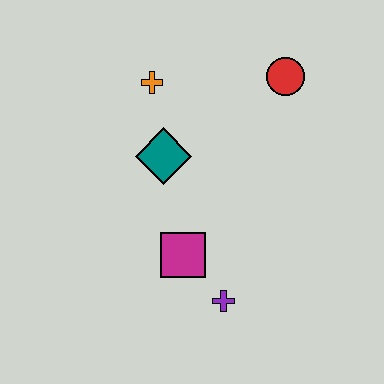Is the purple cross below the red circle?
Yes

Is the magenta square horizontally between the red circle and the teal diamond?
Yes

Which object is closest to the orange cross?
The teal diamond is closest to the orange cross.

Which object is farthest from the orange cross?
The purple cross is farthest from the orange cross.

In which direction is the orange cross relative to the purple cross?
The orange cross is above the purple cross.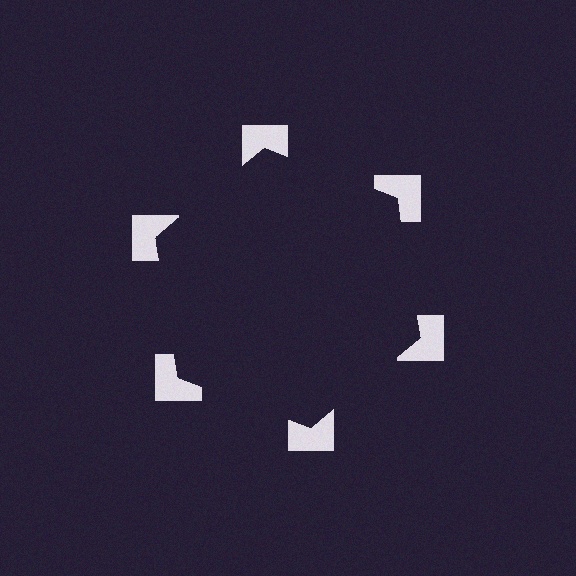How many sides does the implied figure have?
6 sides.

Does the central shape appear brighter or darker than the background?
It typically appears slightly darker than the background, even though no actual brightness change is drawn.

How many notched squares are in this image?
There are 6 — one at each vertex of the illusory hexagon.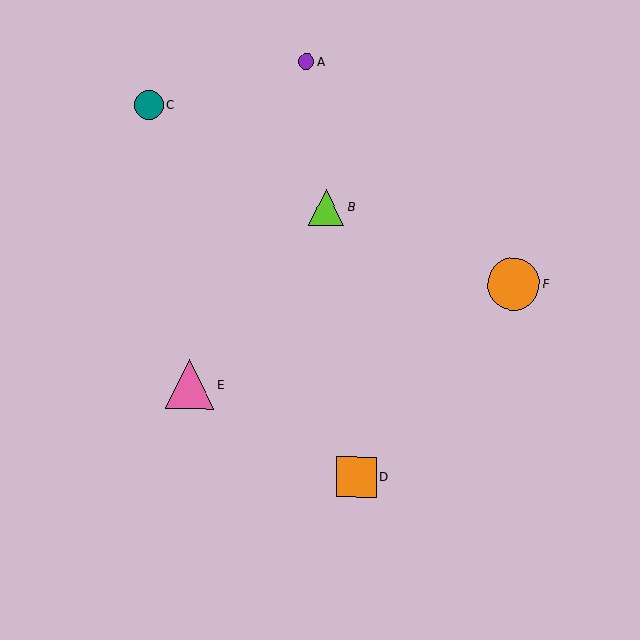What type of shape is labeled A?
Shape A is a purple circle.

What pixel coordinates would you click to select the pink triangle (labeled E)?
Click at (190, 384) to select the pink triangle E.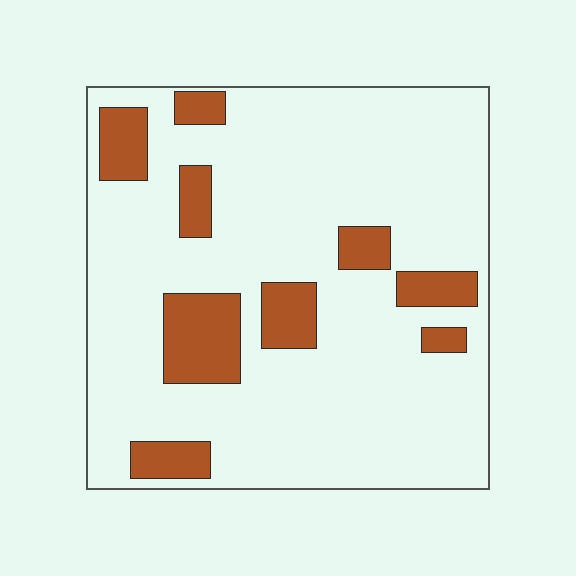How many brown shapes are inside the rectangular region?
9.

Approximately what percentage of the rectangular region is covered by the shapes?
Approximately 15%.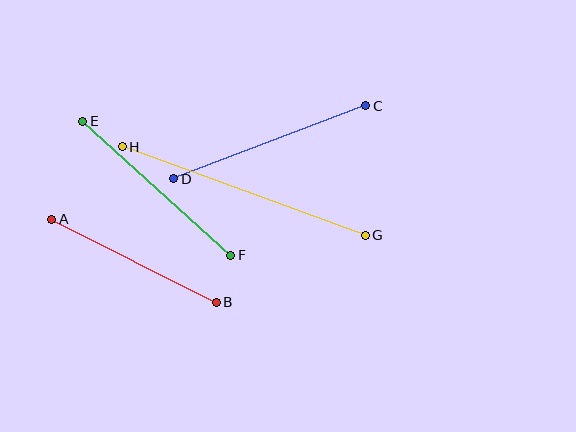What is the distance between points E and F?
The distance is approximately 199 pixels.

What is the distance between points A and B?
The distance is approximately 185 pixels.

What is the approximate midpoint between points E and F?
The midpoint is at approximately (157, 188) pixels.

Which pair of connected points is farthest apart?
Points G and H are farthest apart.